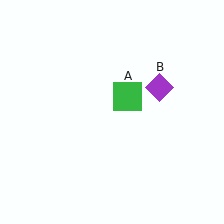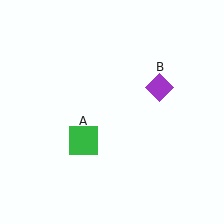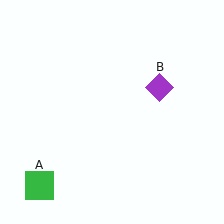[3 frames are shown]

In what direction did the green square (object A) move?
The green square (object A) moved down and to the left.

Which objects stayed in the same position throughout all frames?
Purple diamond (object B) remained stationary.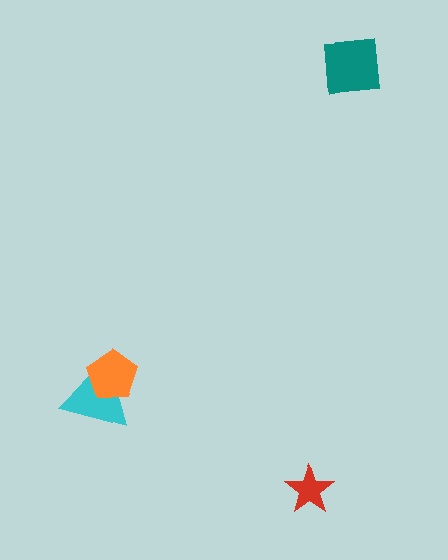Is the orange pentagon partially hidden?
No, no other shape covers it.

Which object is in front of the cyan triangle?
The orange pentagon is in front of the cyan triangle.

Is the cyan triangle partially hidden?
Yes, it is partially covered by another shape.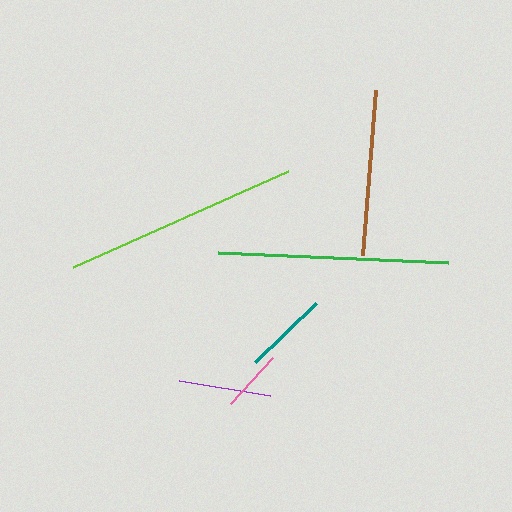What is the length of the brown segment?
The brown segment is approximately 165 pixels long.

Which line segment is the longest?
The lime line is the longest at approximately 235 pixels.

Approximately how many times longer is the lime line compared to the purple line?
The lime line is approximately 2.6 times the length of the purple line.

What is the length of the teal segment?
The teal segment is approximately 85 pixels long.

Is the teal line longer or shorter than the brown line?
The brown line is longer than the teal line.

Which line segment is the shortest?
The pink line is the shortest at approximately 62 pixels.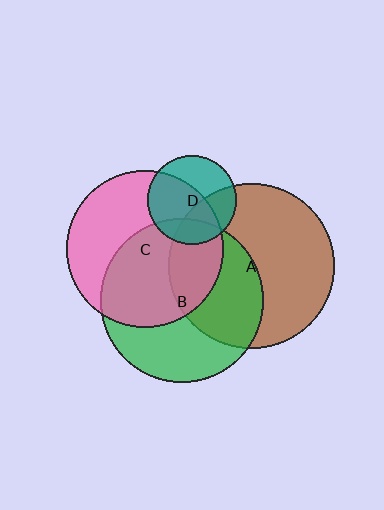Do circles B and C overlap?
Yes.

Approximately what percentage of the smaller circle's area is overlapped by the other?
Approximately 55%.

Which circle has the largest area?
Circle A (brown).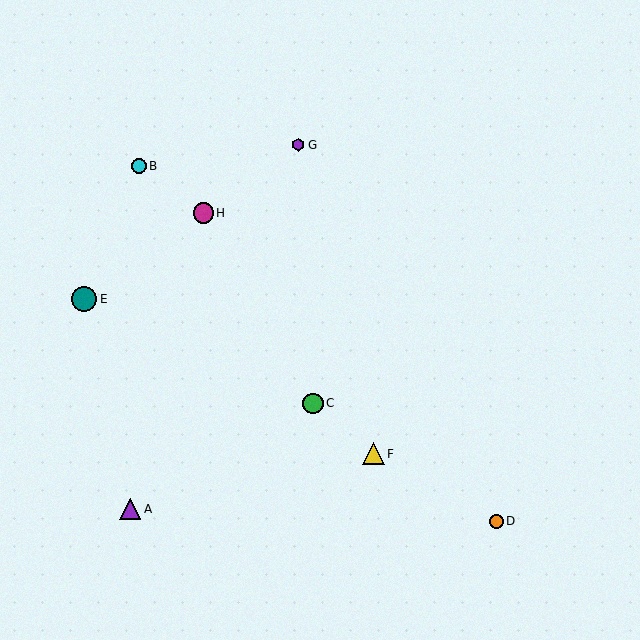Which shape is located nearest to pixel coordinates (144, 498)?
The purple triangle (labeled A) at (130, 509) is nearest to that location.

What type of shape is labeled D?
Shape D is an orange circle.